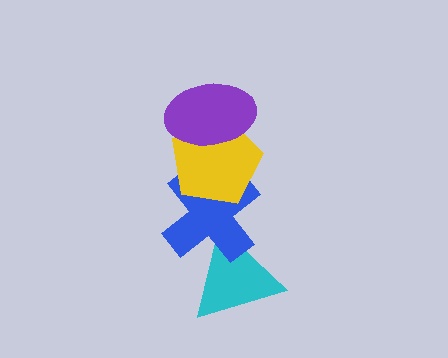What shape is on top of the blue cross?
The yellow pentagon is on top of the blue cross.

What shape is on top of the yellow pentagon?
The purple ellipse is on top of the yellow pentagon.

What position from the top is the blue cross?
The blue cross is 3rd from the top.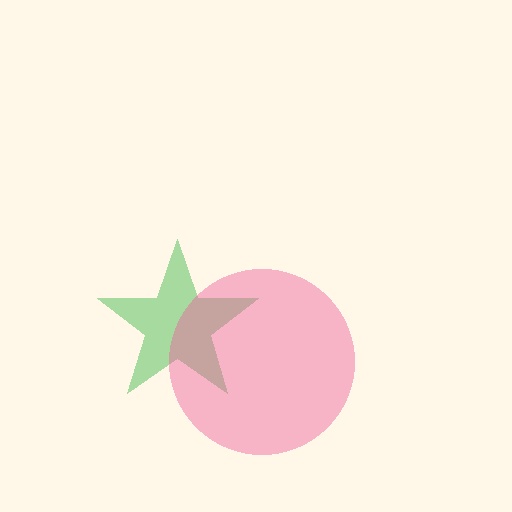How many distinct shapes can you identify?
There are 2 distinct shapes: a green star, a pink circle.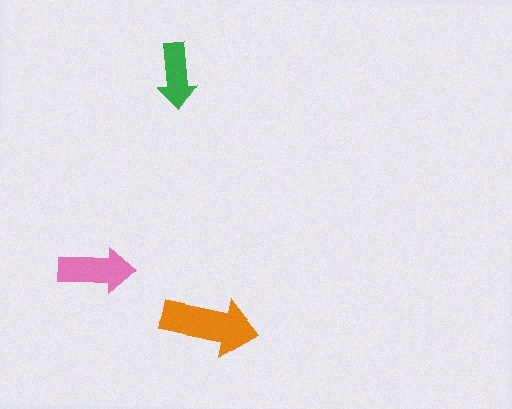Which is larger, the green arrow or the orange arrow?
The orange one.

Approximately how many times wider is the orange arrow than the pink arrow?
About 1.5 times wider.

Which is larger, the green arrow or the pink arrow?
The pink one.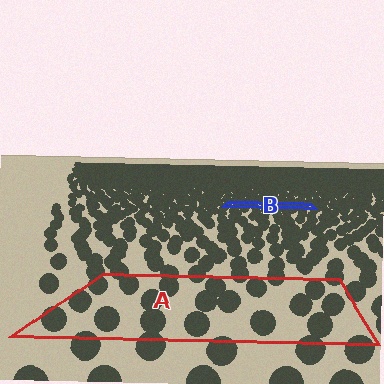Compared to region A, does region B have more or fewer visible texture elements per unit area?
Region B has more texture elements per unit area — they are packed more densely because it is farther away.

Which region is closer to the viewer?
Region A is closer. The texture elements there are larger and more spread out.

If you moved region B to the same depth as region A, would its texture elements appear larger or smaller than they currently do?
They would appear larger. At a closer depth, the same texture elements are projected at a bigger on-screen size.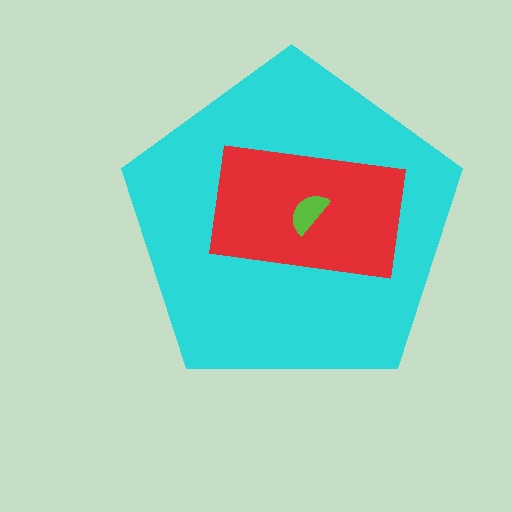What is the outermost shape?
The cyan pentagon.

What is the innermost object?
The lime semicircle.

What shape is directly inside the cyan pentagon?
The red rectangle.